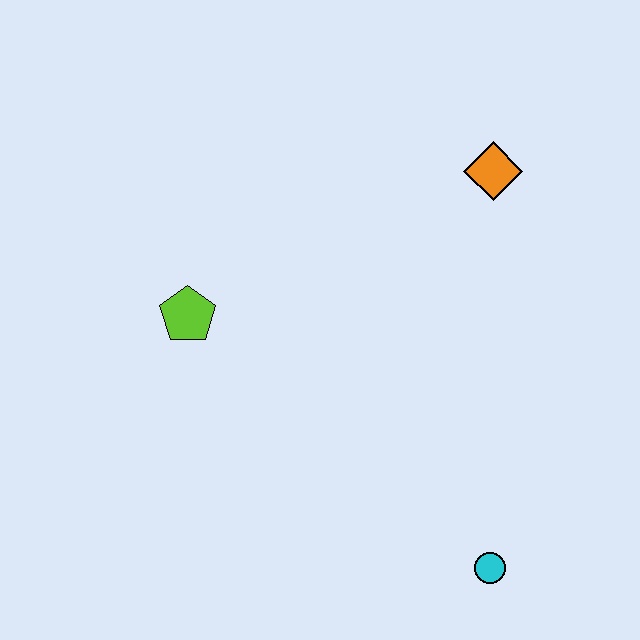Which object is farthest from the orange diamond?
The cyan circle is farthest from the orange diamond.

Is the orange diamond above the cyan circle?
Yes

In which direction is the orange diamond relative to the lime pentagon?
The orange diamond is to the right of the lime pentagon.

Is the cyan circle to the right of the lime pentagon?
Yes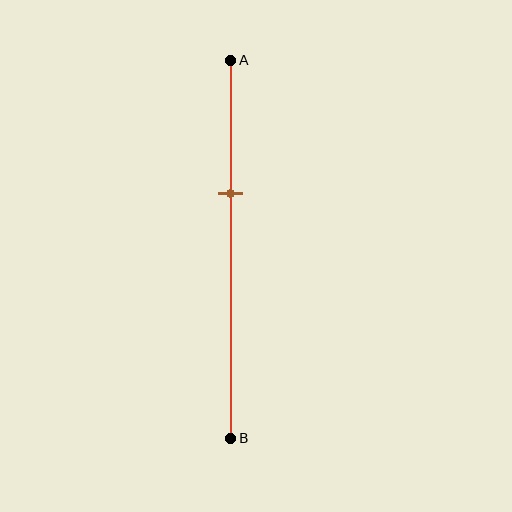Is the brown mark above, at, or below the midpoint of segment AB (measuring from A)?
The brown mark is above the midpoint of segment AB.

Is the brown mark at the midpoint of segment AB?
No, the mark is at about 35% from A, not at the 50% midpoint.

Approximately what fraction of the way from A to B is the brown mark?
The brown mark is approximately 35% of the way from A to B.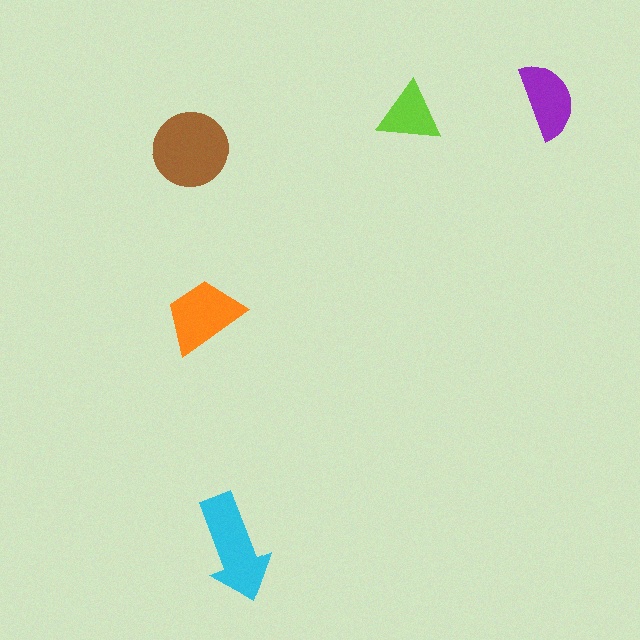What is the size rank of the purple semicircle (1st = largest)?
4th.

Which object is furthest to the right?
The purple semicircle is rightmost.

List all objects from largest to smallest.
The brown circle, the cyan arrow, the orange trapezoid, the purple semicircle, the lime triangle.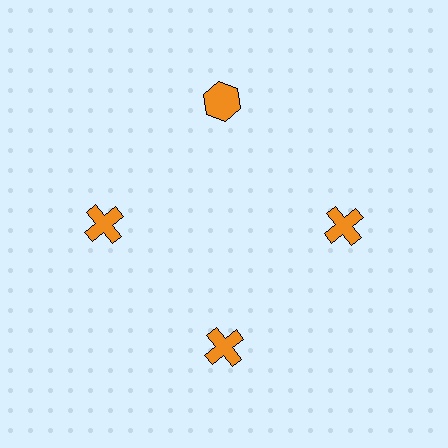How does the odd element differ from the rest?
It has a different shape: hexagon instead of cross.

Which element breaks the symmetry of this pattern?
The orange hexagon at roughly the 12 o'clock position breaks the symmetry. All other shapes are orange crosses.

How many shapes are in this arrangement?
There are 4 shapes arranged in a ring pattern.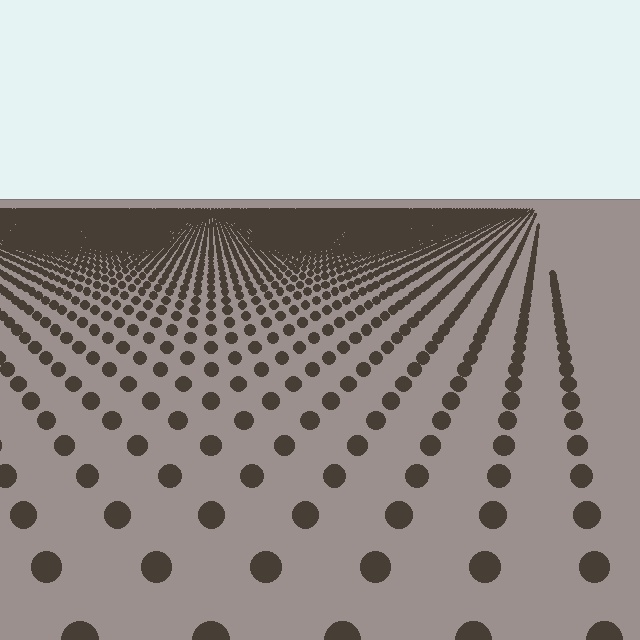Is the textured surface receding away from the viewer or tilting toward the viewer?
The surface is receding away from the viewer. Texture elements get smaller and denser toward the top.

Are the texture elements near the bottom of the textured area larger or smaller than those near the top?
Larger. Near the bottom, elements are closer to the viewer and appear at a bigger on-screen size.